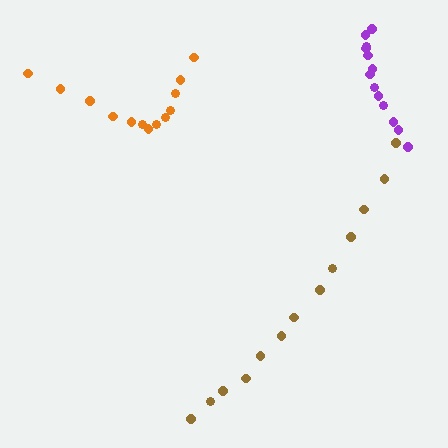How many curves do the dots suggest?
There are 3 distinct paths.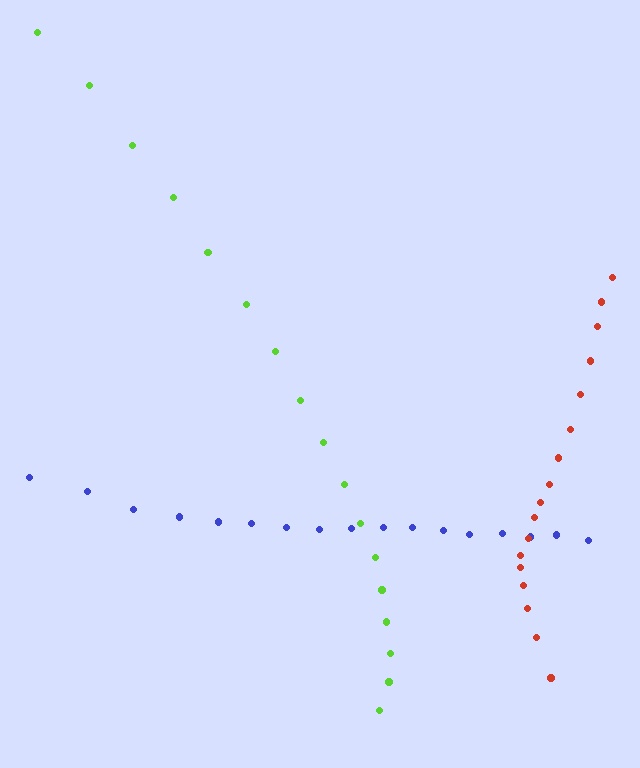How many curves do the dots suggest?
There are 3 distinct paths.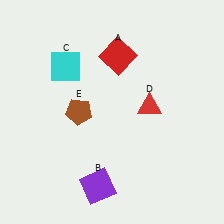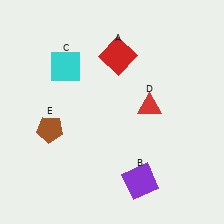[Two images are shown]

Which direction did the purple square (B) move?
The purple square (B) moved right.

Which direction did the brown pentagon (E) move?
The brown pentagon (E) moved left.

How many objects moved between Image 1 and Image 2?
2 objects moved between the two images.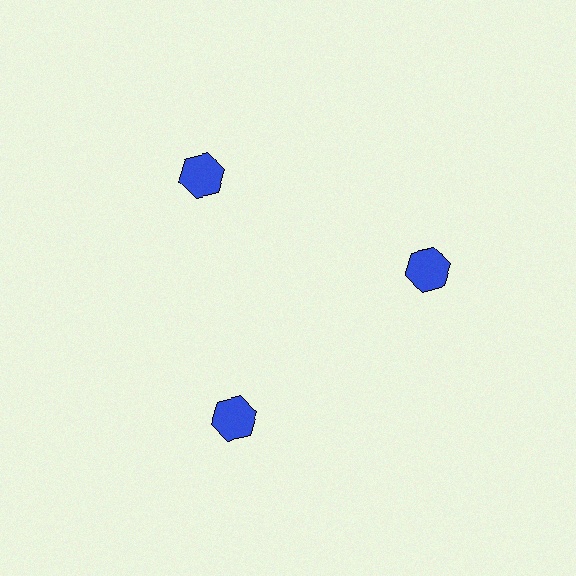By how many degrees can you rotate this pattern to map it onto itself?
The pattern maps onto itself every 120 degrees of rotation.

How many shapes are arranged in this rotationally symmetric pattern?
There are 3 shapes, arranged in 3 groups of 1.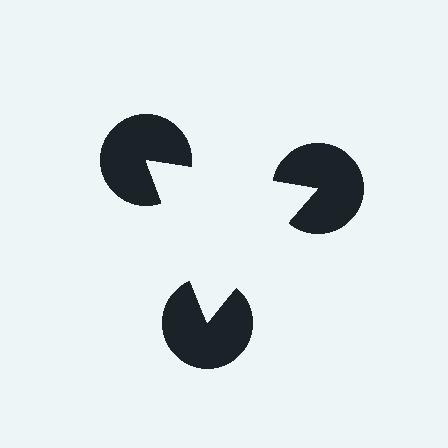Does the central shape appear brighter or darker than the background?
It typically appears slightly brighter than the background, even though no actual brightness change is drawn.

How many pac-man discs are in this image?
There are 3 — one at each vertex of the illusory triangle.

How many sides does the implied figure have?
3 sides.